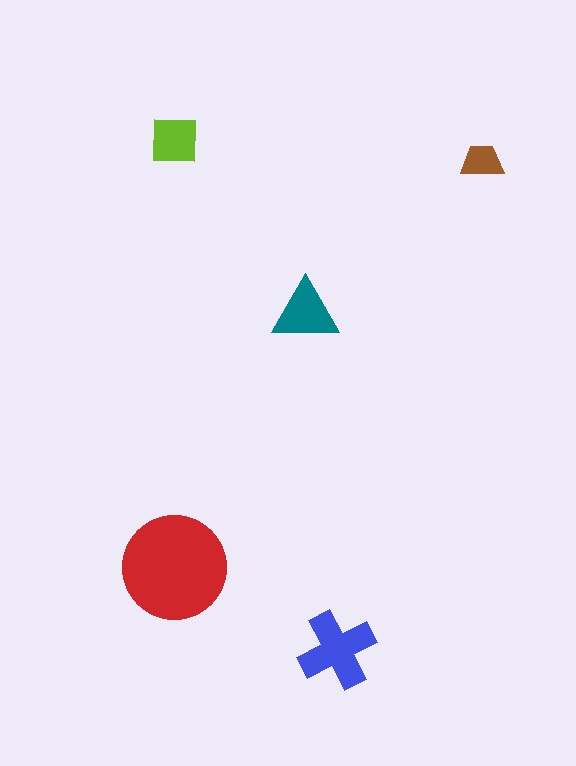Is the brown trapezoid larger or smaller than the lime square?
Smaller.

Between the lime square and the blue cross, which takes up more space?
The blue cross.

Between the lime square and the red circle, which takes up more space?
The red circle.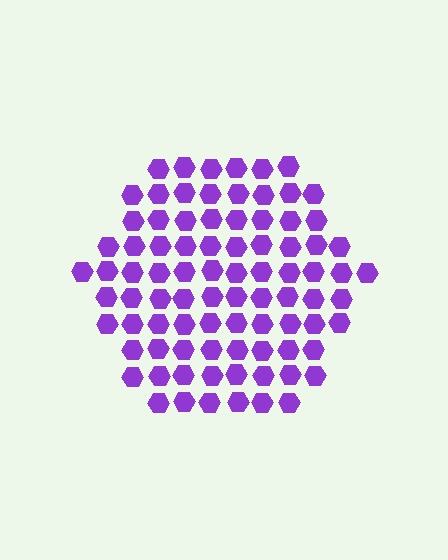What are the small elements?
The small elements are hexagons.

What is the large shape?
The large shape is a hexagon.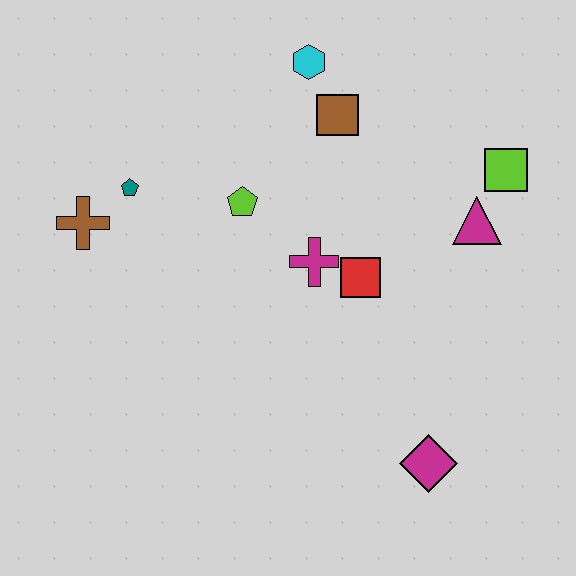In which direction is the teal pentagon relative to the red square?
The teal pentagon is to the left of the red square.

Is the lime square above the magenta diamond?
Yes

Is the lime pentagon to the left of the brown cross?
No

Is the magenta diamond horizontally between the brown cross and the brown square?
No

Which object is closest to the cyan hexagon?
The brown square is closest to the cyan hexagon.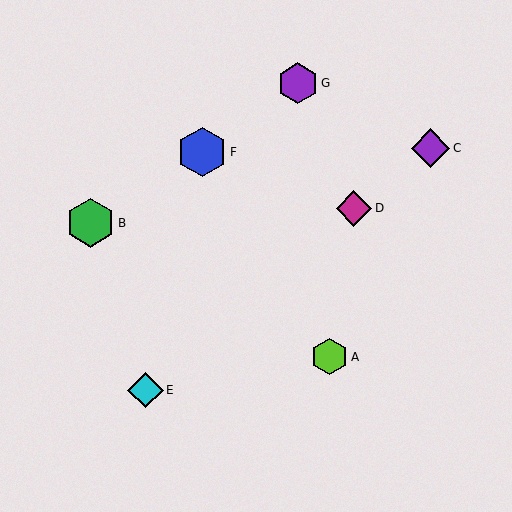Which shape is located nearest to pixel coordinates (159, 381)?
The cyan diamond (labeled E) at (146, 390) is nearest to that location.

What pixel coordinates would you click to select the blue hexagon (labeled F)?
Click at (202, 152) to select the blue hexagon F.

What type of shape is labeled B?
Shape B is a green hexagon.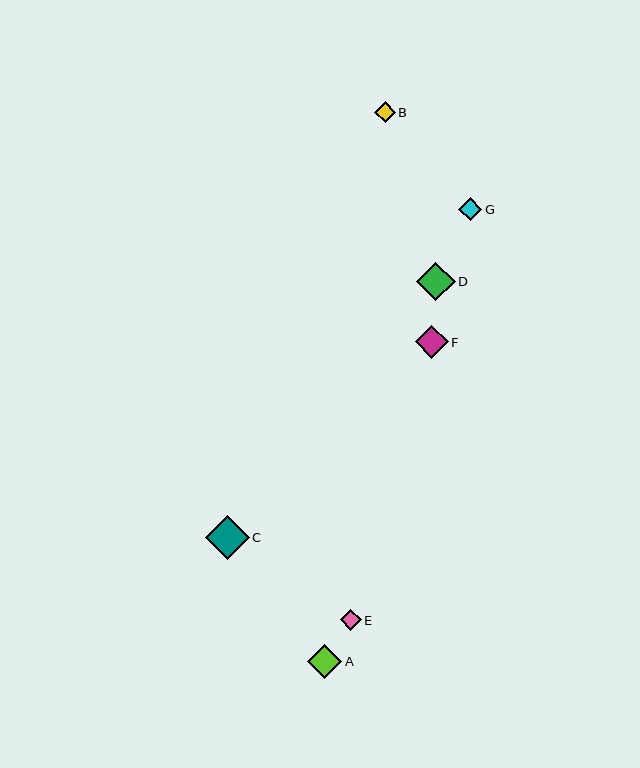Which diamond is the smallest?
Diamond E is the smallest with a size of approximately 21 pixels.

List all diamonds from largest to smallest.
From largest to smallest: C, D, A, F, G, B, E.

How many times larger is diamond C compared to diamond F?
Diamond C is approximately 1.3 times the size of diamond F.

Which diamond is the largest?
Diamond C is the largest with a size of approximately 44 pixels.